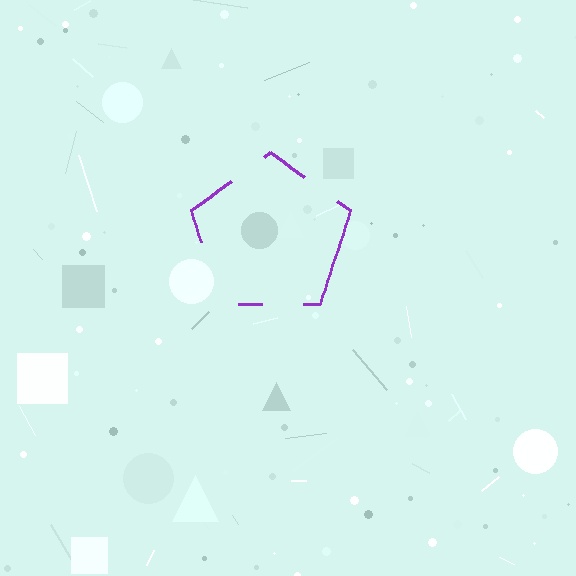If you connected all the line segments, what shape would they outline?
They would outline a pentagon.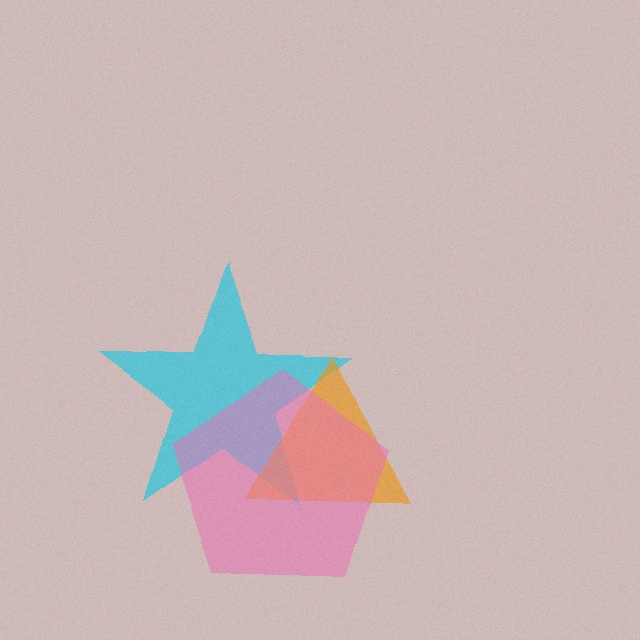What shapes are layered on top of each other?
The layered shapes are: a cyan star, an orange triangle, a pink pentagon.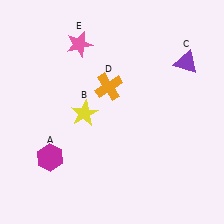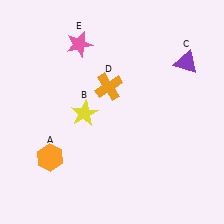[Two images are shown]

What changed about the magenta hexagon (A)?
In Image 1, A is magenta. In Image 2, it changed to orange.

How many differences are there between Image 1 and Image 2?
There is 1 difference between the two images.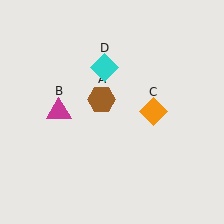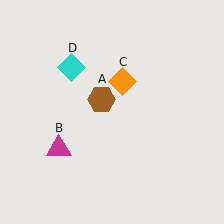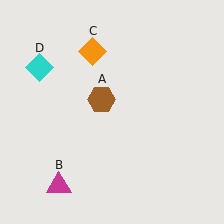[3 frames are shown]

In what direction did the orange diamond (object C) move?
The orange diamond (object C) moved up and to the left.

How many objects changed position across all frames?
3 objects changed position: magenta triangle (object B), orange diamond (object C), cyan diamond (object D).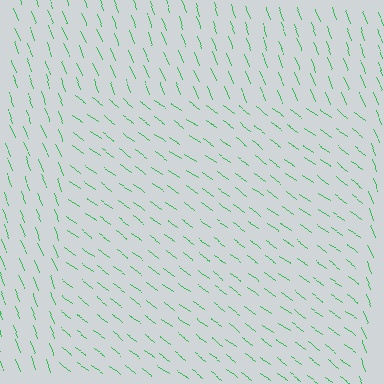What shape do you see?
I see a rectangle.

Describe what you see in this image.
The image is filled with small green line segments. A rectangle region in the image has lines oriented differently from the surrounding lines, creating a visible texture boundary.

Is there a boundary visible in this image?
Yes, there is a texture boundary formed by a change in line orientation.